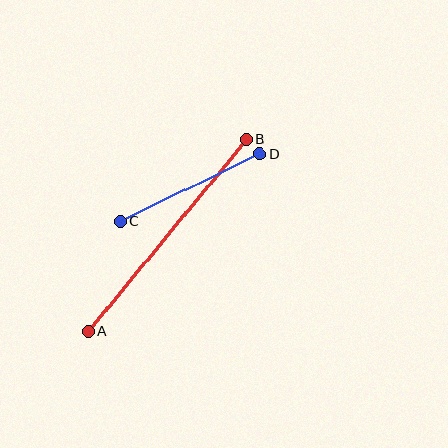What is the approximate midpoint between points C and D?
The midpoint is at approximately (190, 187) pixels.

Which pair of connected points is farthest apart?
Points A and B are farthest apart.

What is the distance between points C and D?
The distance is approximately 155 pixels.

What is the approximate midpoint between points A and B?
The midpoint is at approximately (167, 236) pixels.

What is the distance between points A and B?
The distance is approximately 249 pixels.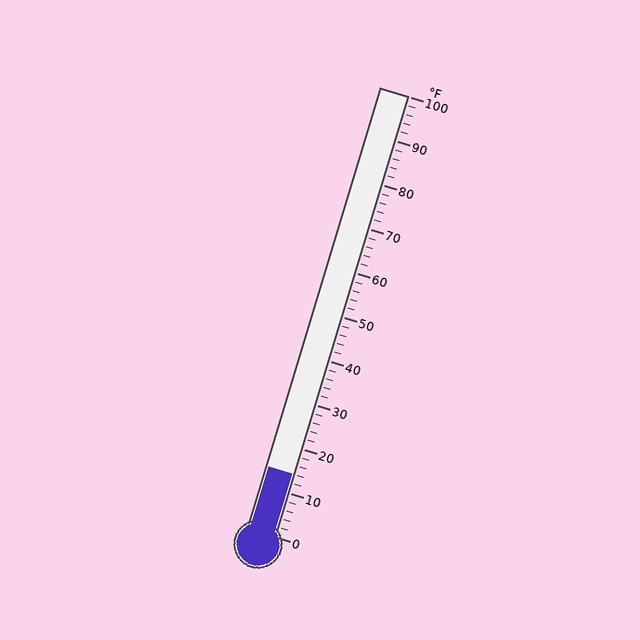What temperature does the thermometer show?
The thermometer shows approximately 14°F.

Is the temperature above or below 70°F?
The temperature is below 70°F.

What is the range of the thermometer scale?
The thermometer scale ranges from 0°F to 100°F.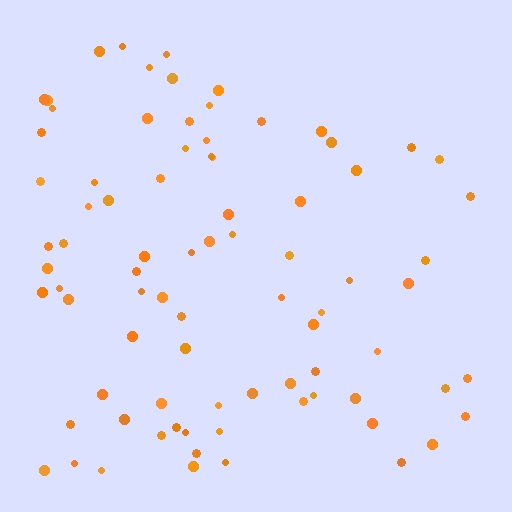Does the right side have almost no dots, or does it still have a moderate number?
Still a moderate number, just noticeably fewer than the left.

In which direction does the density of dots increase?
From right to left, with the left side densest.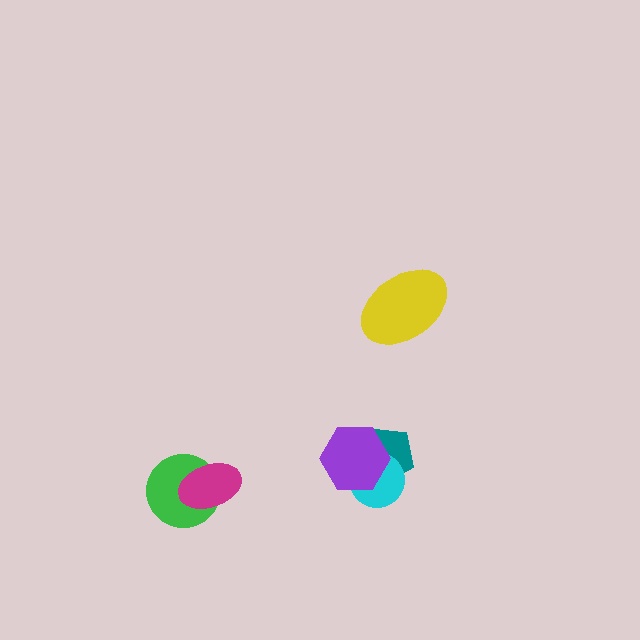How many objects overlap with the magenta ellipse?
1 object overlaps with the magenta ellipse.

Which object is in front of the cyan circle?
The purple hexagon is in front of the cyan circle.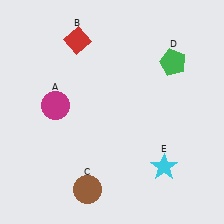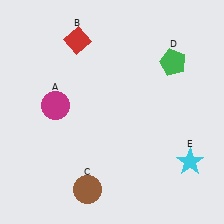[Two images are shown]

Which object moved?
The cyan star (E) moved right.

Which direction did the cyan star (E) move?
The cyan star (E) moved right.